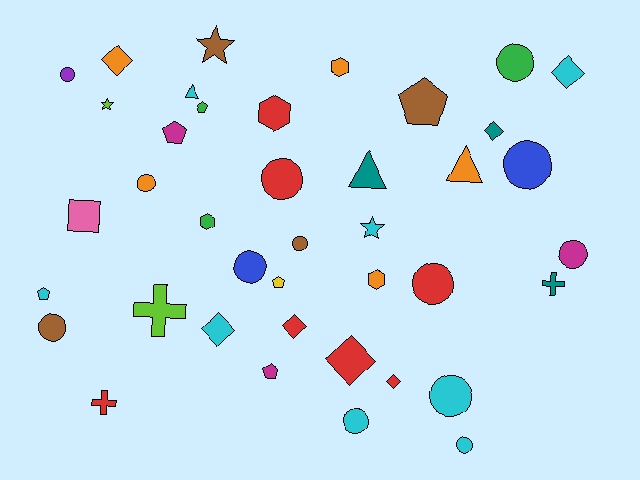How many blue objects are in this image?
There are 2 blue objects.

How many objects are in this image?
There are 40 objects.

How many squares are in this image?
There is 1 square.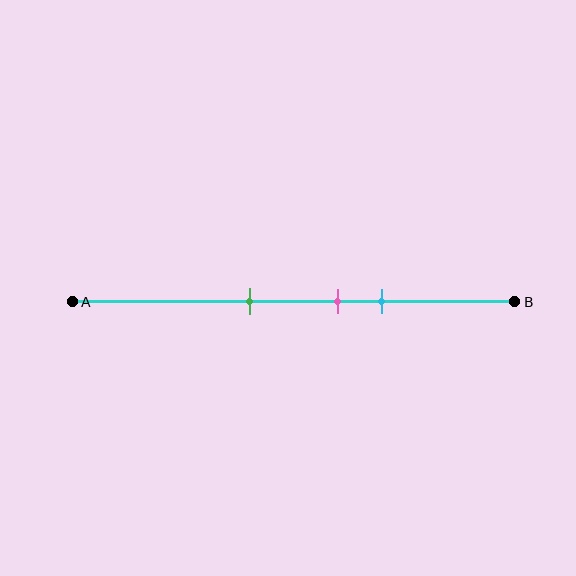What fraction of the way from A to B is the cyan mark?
The cyan mark is approximately 70% (0.7) of the way from A to B.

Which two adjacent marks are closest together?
The pink and cyan marks are the closest adjacent pair.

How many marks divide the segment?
There are 3 marks dividing the segment.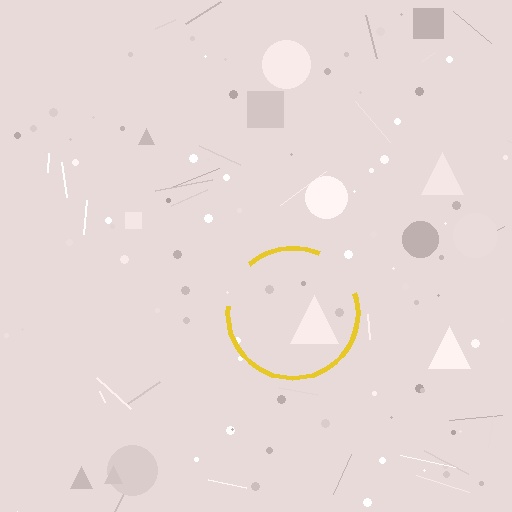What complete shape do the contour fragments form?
The contour fragments form a circle.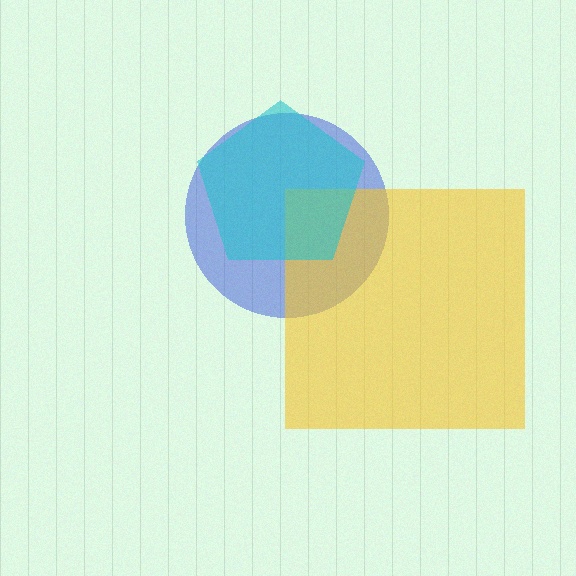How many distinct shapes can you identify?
There are 3 distinct shapes: a blue circle, a yellow square, a cyan pentagon.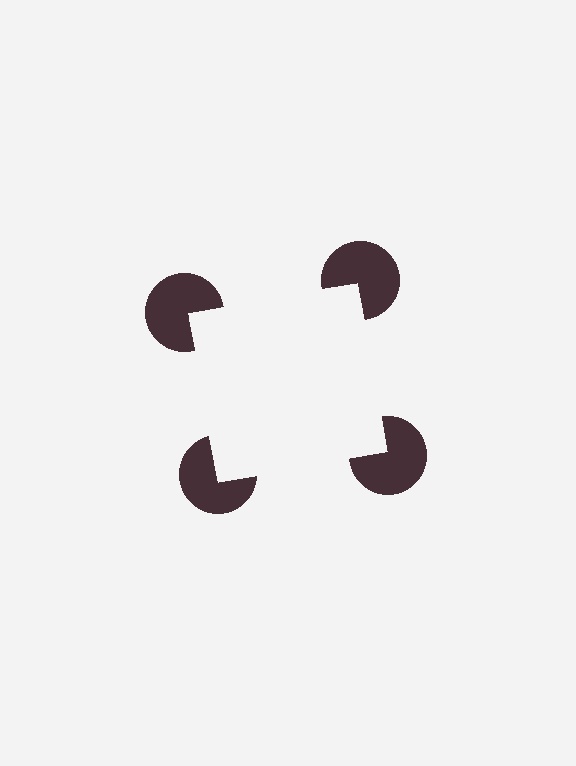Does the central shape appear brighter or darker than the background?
It typically appears slightly brighter than the background, even though no actual brightness change is drawn.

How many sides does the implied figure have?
4 sides.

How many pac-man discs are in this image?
There are 4 — one at each vertex of the illusory square.